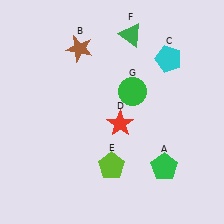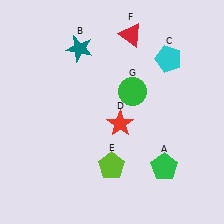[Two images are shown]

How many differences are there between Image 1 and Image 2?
There are 2 differences between the two images.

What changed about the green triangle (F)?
In Image 1, F is green. In Image 2, it changed to red.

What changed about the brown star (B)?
In Image 1, B is brown. In Image 2, it changed to teal.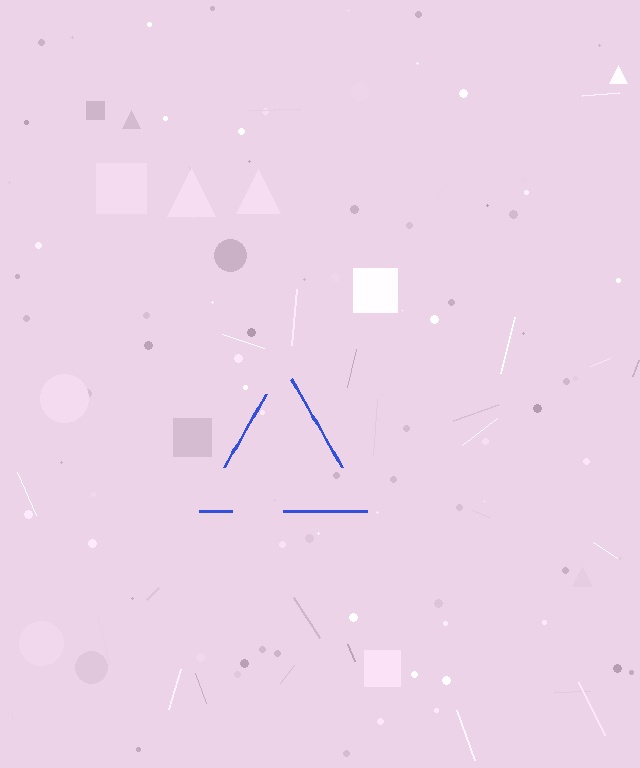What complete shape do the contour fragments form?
The contour fragments form a triangle.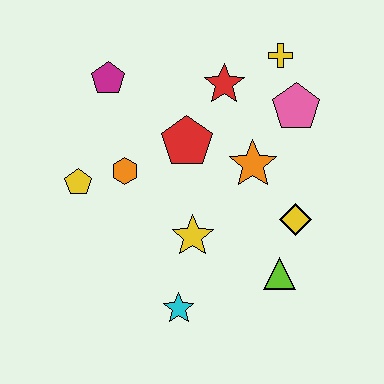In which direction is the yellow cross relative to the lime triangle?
The yellow cross is above the lime triangle.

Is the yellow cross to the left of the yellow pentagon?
No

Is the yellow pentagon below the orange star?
Yes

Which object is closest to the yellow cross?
The pink pentagon is closest to the yellow cross.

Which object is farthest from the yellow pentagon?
The yellow cross is farthest from the yellow pentagon.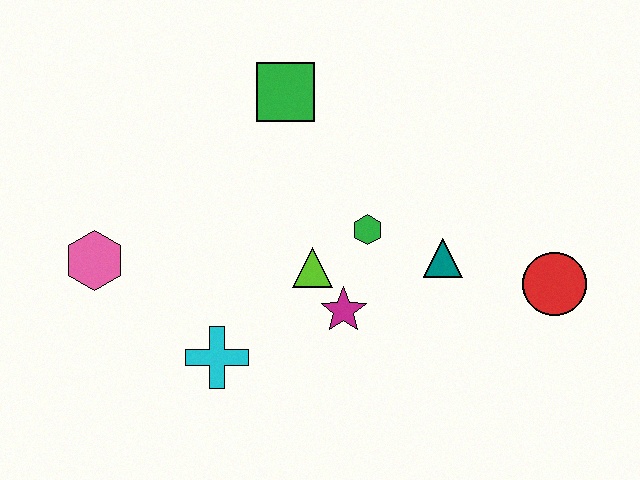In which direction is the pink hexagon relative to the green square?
The pink hexagon is to the left of the green square.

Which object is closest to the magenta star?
The lime triangle is closest to the magenta star.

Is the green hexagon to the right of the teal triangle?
No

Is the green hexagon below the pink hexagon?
No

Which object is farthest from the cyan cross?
The red circle is farthest from the cyan cross.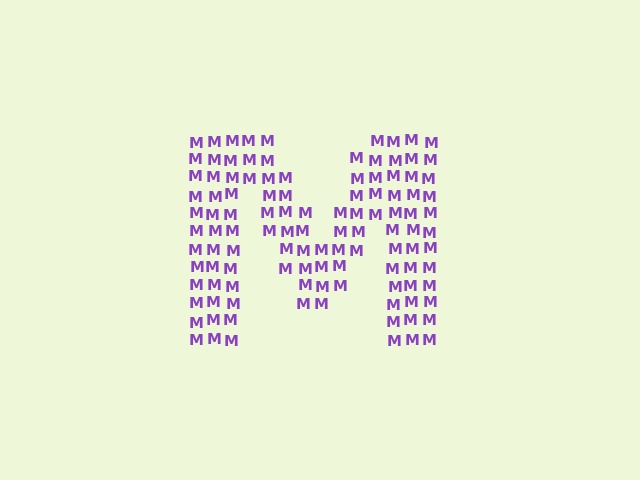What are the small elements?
The small elements are letter M's.